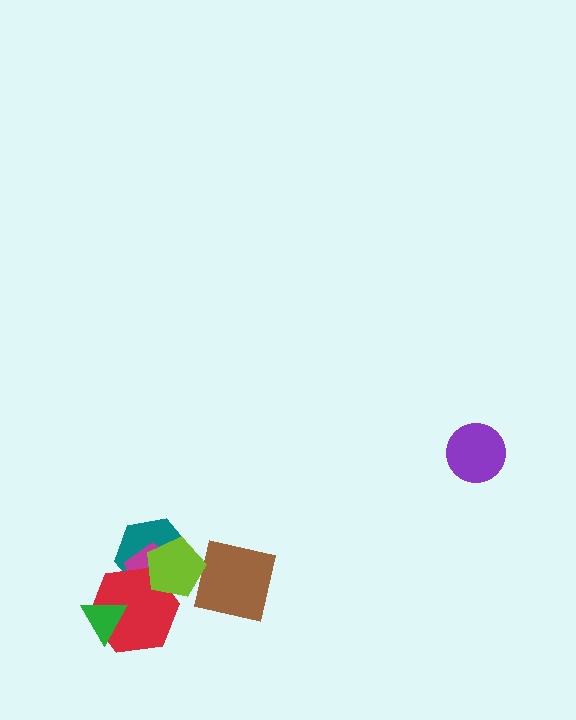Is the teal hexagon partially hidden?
Yes, it is partially covered by another shape.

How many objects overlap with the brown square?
0 objects overlap with the brown square.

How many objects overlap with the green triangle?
1 object overlaps with the green triangle.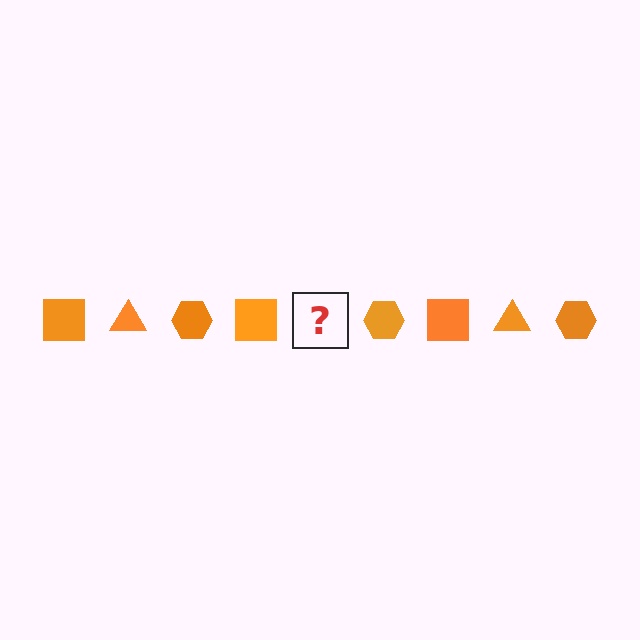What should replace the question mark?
The question mark should be replaced with an orange triangle.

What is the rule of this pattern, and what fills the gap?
The rule is that the pattern cycles through square, triangle, hexagon shapes in orange. The gap should be filled with an orange triangle.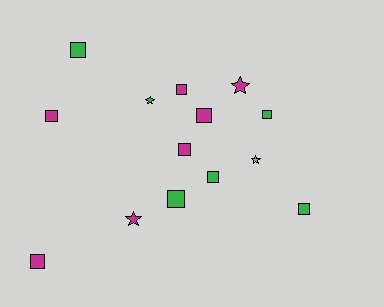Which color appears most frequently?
Magenta, with 7 objects.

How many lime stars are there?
There is 1 lime star.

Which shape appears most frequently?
Square, with 10 objects.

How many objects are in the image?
There are 14 objects.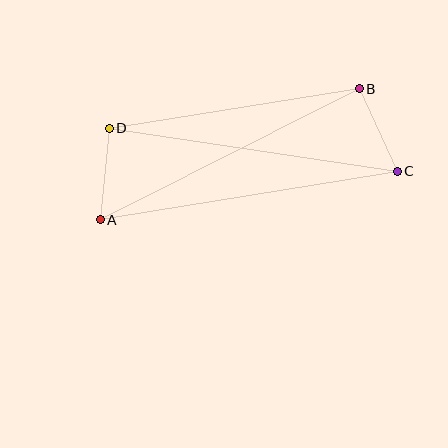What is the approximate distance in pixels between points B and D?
The distance between B and D is approximately 253 pixels.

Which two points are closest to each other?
Points B and C are closest to each other.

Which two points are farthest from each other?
Points A and C are farthest from each other.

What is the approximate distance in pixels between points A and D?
The distance between A and D is approximately 92 pixels.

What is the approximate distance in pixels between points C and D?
The distance between C and D is approximately 291 pixels.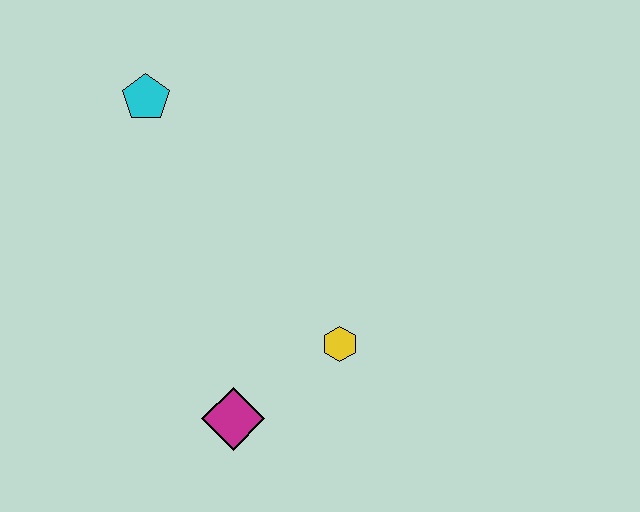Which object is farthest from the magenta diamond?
The cyan pentagon is farthest from the magenta diamond.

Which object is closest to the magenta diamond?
The yellow hexagon is closest to the magenta diamond.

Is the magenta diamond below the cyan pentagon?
Yes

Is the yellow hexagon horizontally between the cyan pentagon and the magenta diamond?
No